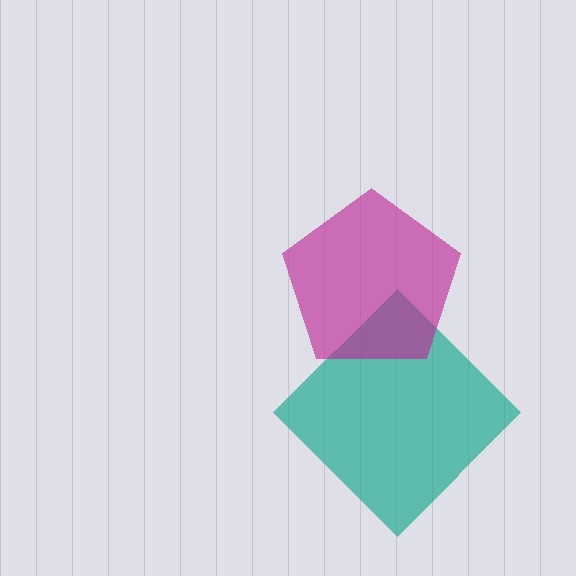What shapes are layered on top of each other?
The layered shapes are: a teal diamond, a magenta pentagon.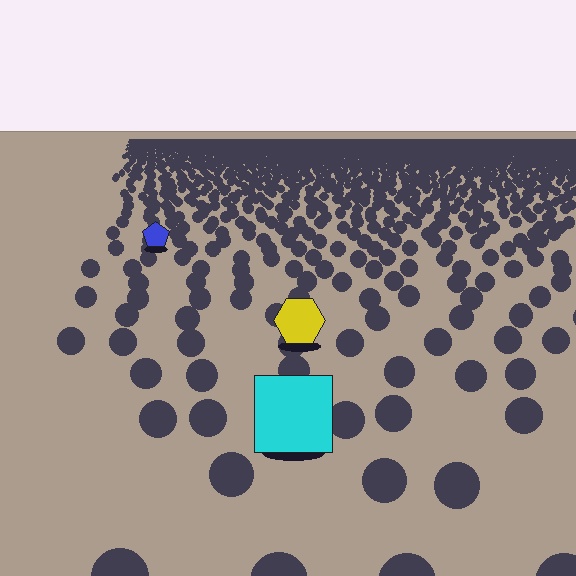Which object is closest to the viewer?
The cyan square is closest. The texture marks near it are larger and more spread out.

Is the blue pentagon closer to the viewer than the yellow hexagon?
No. The yellow hexagon is closer — you can tell from the texture gradient: the ground texture is coarser near it.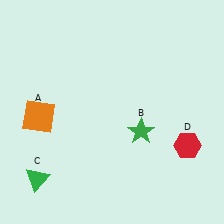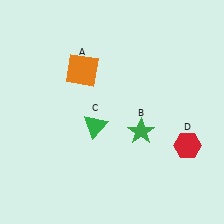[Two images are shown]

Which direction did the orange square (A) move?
The orange square (A) moved up.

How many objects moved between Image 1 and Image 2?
2 objects moved between the two images.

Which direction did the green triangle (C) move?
The green triangle (C) moved right.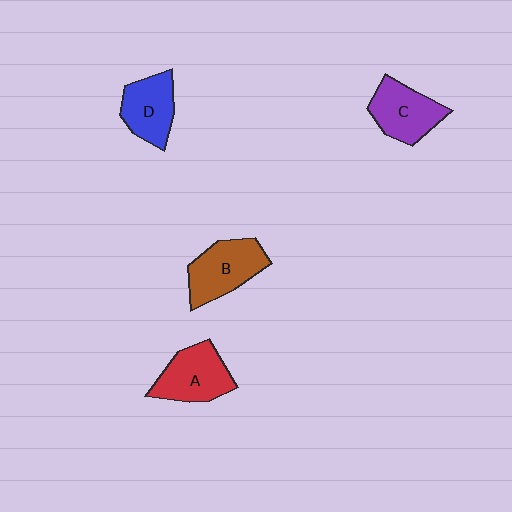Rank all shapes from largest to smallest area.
From largest to smallest: B (brown), A (red), C (purple), D (blue).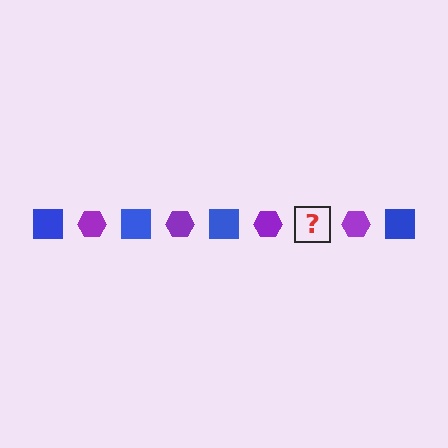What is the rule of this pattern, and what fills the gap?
The rule is that the pattern alternates between blue square and purple hexagon. The gap should be filled with a blue square.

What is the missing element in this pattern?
The missing element is a blue square.